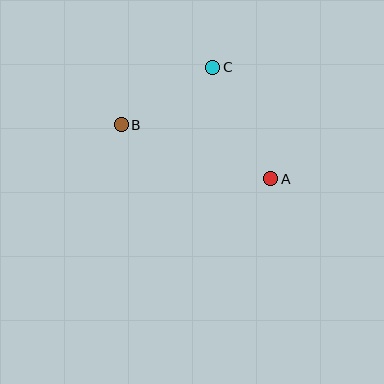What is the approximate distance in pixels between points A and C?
The distance between A and C is approximately 125 pixels.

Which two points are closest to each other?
Points B and C are closest to each other.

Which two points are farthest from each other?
Points A and B are farthest from each other.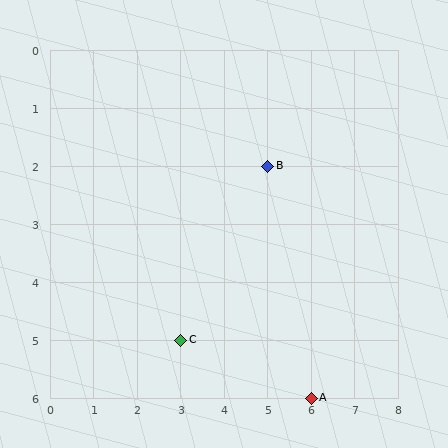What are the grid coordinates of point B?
Point B is at grid coordinates (5, 2).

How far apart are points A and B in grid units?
Points A and B are 1 column and 4 rows apart (about 4.1 grid units diagonally).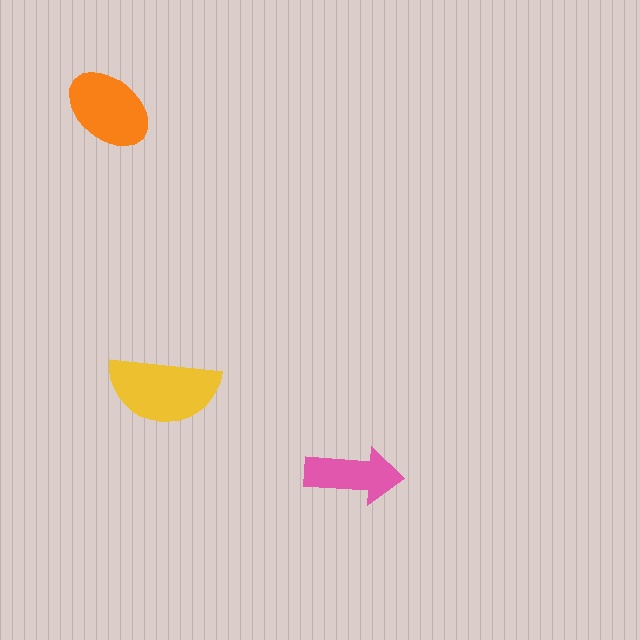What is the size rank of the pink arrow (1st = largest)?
3rd.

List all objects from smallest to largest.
The pink arrow, the orange ellipse, the yellow semicircle.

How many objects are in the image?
There are 3 objects in the image.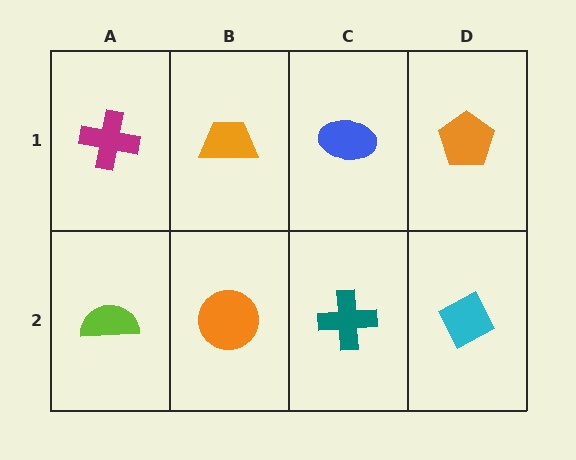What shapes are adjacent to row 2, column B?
An orange trapezoid (row 1, column B), a lime semicircle (row 2, column A), a teal cross (row 2, column C).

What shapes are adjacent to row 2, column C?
A blue ellipse (row 1, column C), an orange circle (row 2, column B), a cyan diamond (row 2, column D).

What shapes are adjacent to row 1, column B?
An orange circle (row 2, column B), a magenta cross (row 1, column A), a blue ellipse (row 1, column C).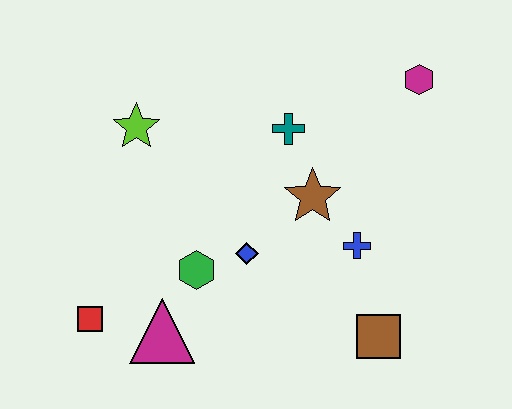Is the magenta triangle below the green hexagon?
Yes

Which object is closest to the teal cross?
The brown star is closest to the teal cross.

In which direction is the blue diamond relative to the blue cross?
The blue diamond is to the left of the blue cross.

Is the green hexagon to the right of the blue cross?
No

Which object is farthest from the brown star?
The red square is farthest from the brown star.